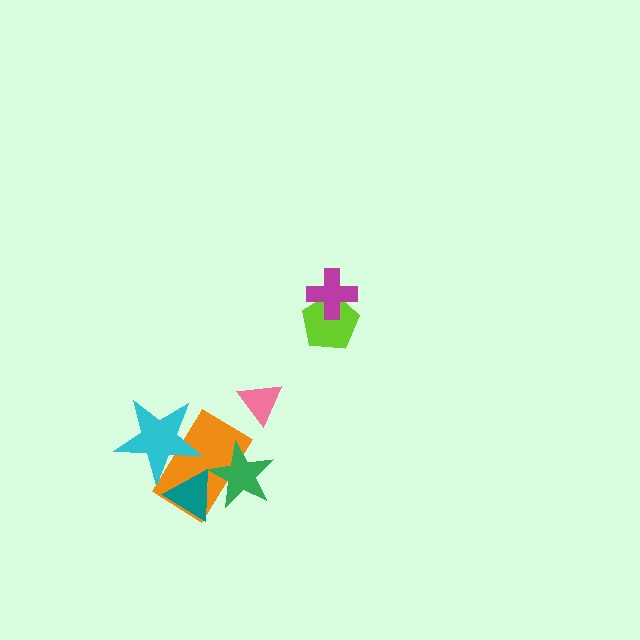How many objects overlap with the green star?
2 objects overlap with the green star.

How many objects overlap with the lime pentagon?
1 object overlaps with the lime pentagon.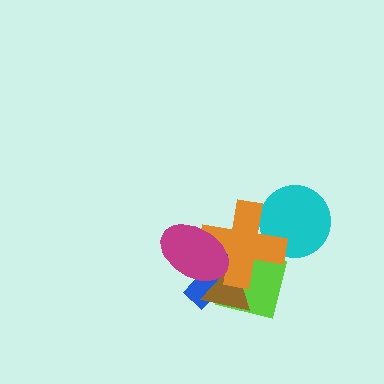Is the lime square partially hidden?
Yes, it is partially covered by another shape.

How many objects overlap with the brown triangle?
4 objects overlap with the brown triangle.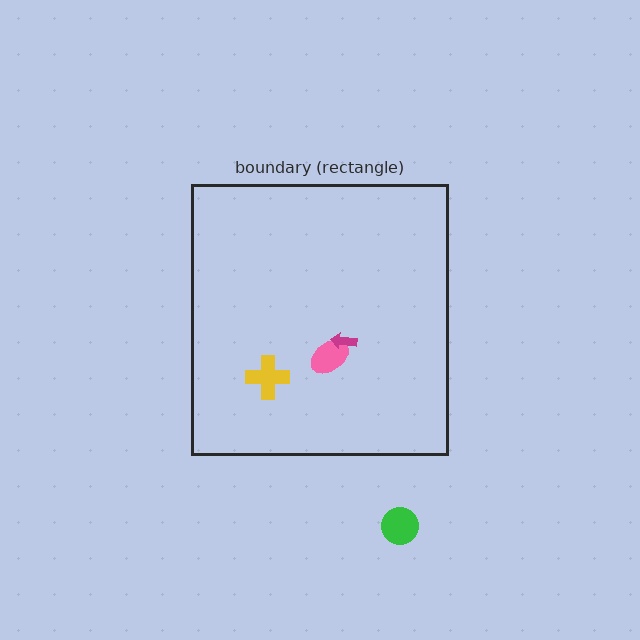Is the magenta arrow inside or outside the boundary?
Inside.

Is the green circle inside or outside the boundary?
Outside.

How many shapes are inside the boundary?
3 inside, 1 outside.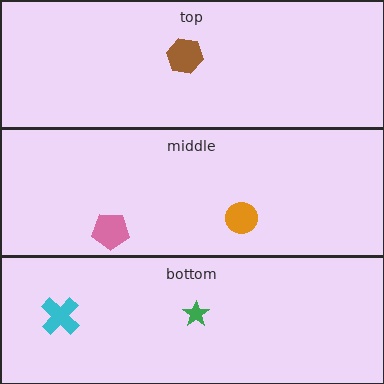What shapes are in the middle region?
The pink pentagon, the orange circle.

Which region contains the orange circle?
The middle region.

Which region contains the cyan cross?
The bottom region.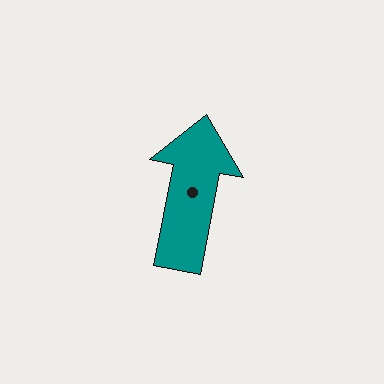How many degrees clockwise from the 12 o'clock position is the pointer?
Approximately 11 degrees.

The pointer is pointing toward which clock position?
Roughly 12 o'clock.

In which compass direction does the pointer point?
North.